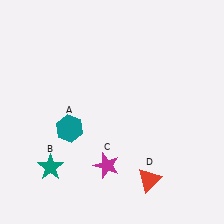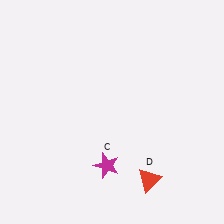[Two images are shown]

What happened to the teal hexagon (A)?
The teal hexagon (A) was removed in Image 2. It was in the bottom-left area of Image 1.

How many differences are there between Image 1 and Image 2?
There are 2 differences between the two images.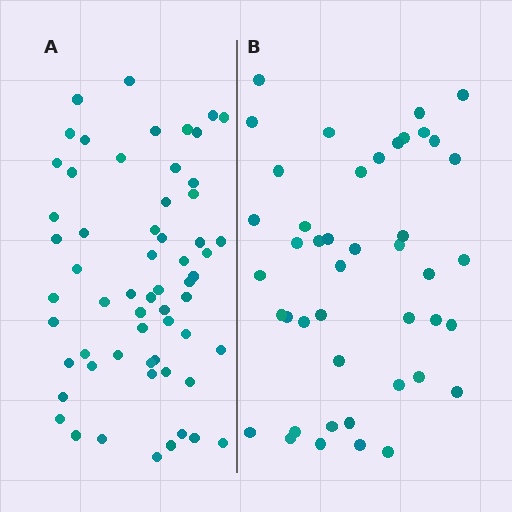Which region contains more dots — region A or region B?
Region A (the left region) has more dots.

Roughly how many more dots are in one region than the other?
Region A has approximately 15 more dots than region B.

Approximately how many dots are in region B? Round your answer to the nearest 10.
About 40 dots. (The exact count is 44, which rounds to 40.)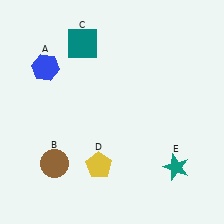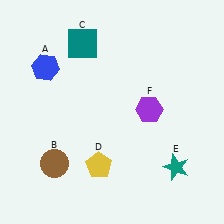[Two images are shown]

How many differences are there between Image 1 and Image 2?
There is 1 difference between the two images.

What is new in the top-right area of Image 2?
A purple hexagon (F) was added in the top-right area of Image 2.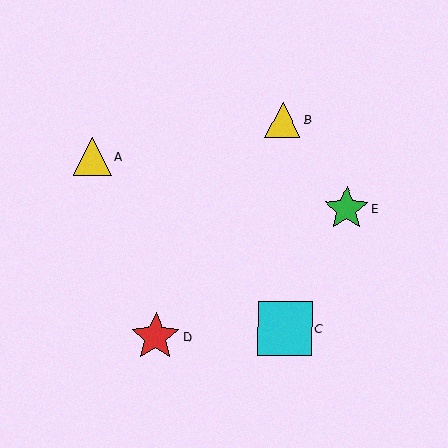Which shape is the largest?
The cyan square (labeled C) is the largest.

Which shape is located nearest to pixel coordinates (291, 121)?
The yellow triangle (labeled B) at (283, 120) is nearest to that location.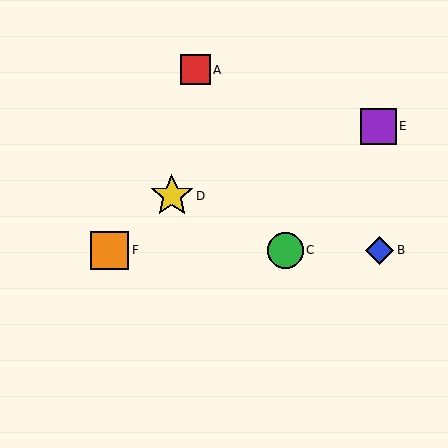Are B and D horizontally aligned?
No, B is at y≈250 and D is at y≈196.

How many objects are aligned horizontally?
3 objects (B, C, F) are aligned horizontally.